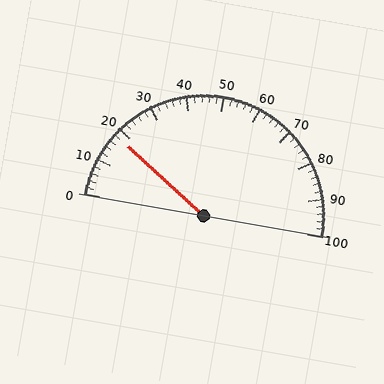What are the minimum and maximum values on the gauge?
The gauge ranges from 0 to 100.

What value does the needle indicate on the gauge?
The needle indicates approximately 18.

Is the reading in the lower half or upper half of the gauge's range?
The reading is in the lower half of the range (0 to 100).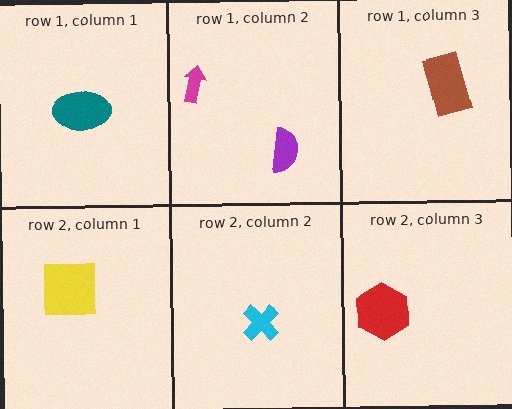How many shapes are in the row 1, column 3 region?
1.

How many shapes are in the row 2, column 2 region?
1.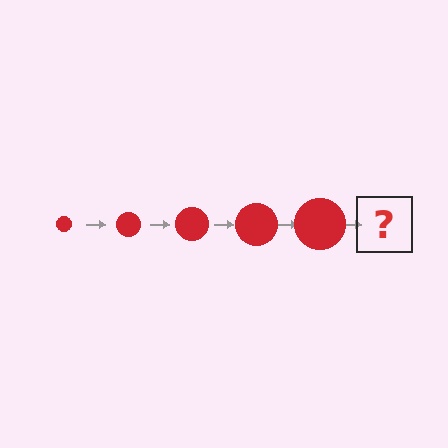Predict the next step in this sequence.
The next step is a red circle, larger than the previous one.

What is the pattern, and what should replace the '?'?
The pattern is that the circle gets progressively larger each step. The '?' should be a red circle, larger than the previous one.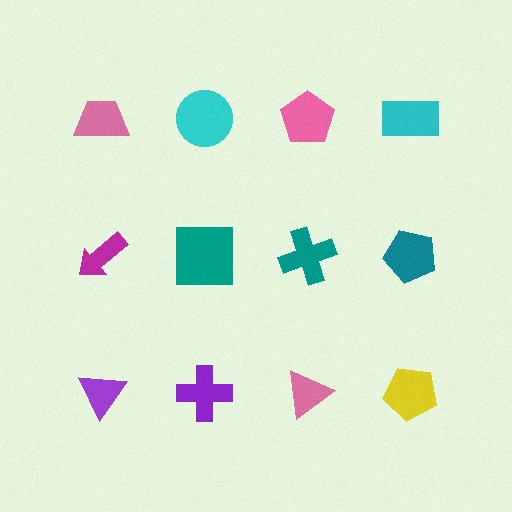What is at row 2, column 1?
A magenta arrow.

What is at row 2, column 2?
A teal square.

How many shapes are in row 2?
4 shapes.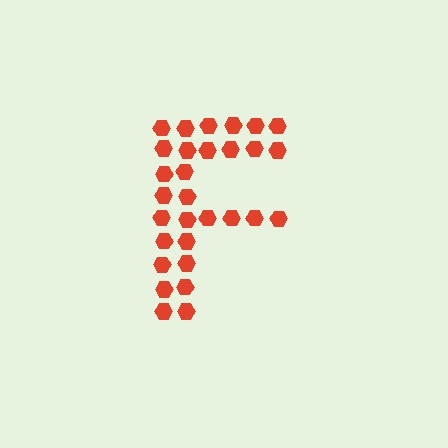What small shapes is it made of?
It is made of small hexagons.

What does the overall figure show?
The overall figure shows the letter F.